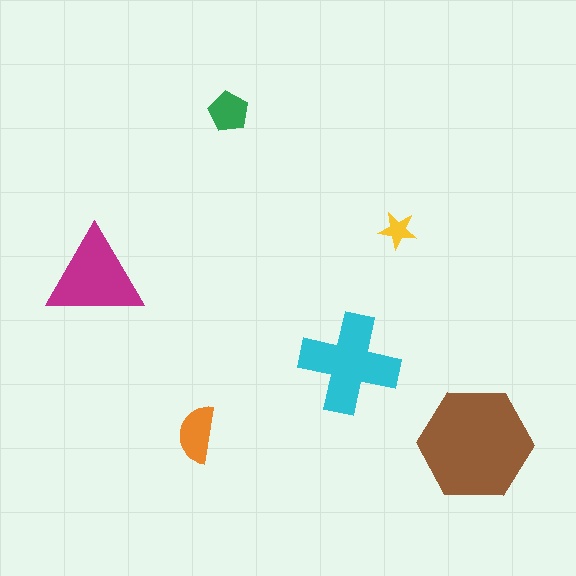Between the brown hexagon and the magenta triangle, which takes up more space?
The brown hexagon.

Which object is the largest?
The brown hexagon.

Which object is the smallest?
The yellow star.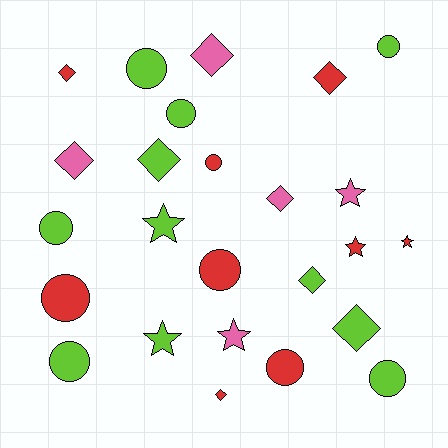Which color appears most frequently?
Lime, with 11 objects.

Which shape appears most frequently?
Circle, with 10 objects.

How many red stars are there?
There are 2 red stars.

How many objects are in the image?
There are 25 objects.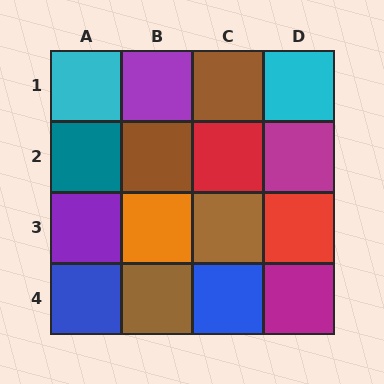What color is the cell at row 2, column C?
Red.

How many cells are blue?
2 cells are blue.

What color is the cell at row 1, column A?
Cyan.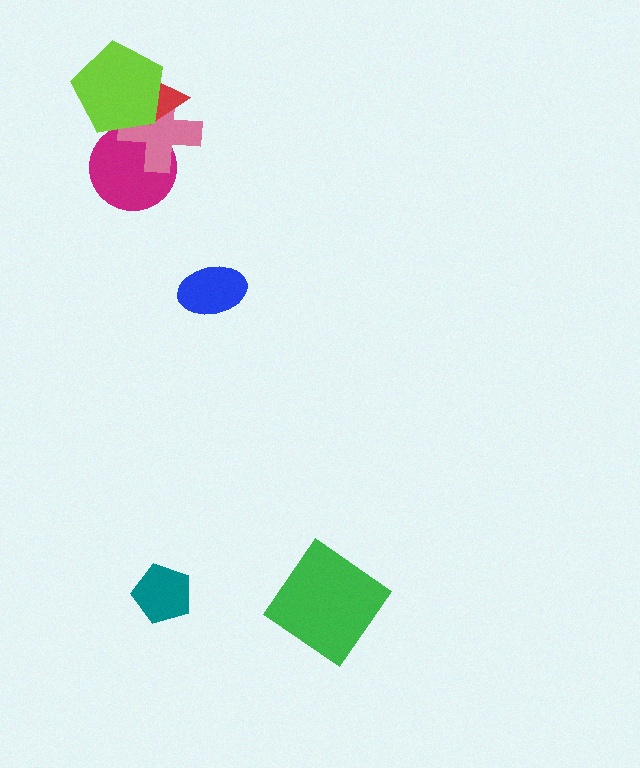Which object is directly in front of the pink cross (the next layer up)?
The red triangle is directly in front of the pink cross.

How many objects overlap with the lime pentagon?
3 objects overlap with the lime pentagon.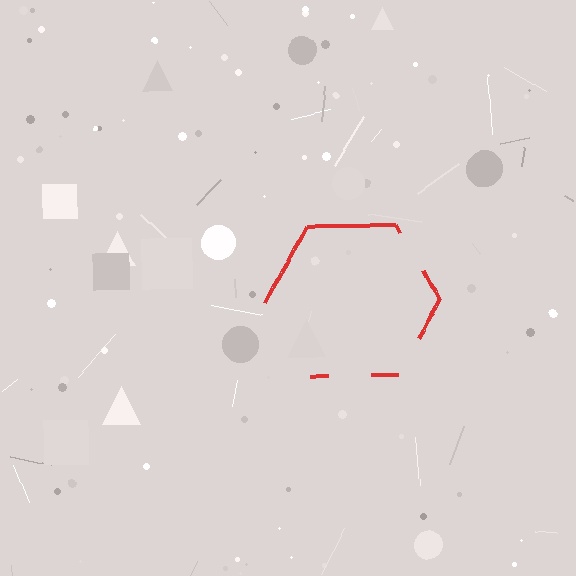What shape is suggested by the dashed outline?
The dashed outline suggests a hexagon.